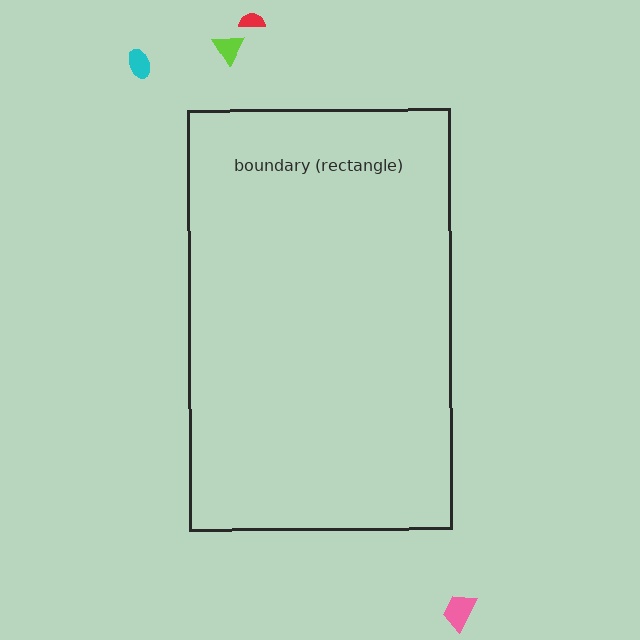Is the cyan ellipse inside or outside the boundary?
Outside.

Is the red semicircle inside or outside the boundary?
Outside.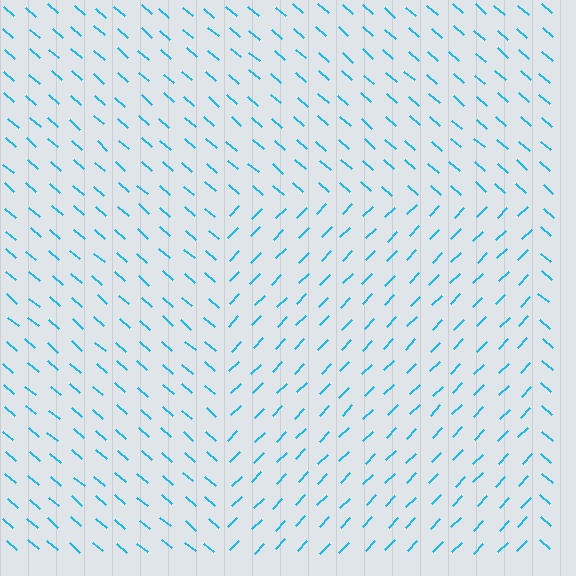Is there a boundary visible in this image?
Yes, there is a texture boundary formed by a change in line orientation.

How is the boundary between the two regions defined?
The boundary is defined purely by a change in line orientation (approximately 86 degrees difference). All lines are the same color and thickness.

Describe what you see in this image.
The image is filled with small cyan line segments. A rectangle region in the image has lines oriented differently from the surrounding lines, creating a visible texture boundary.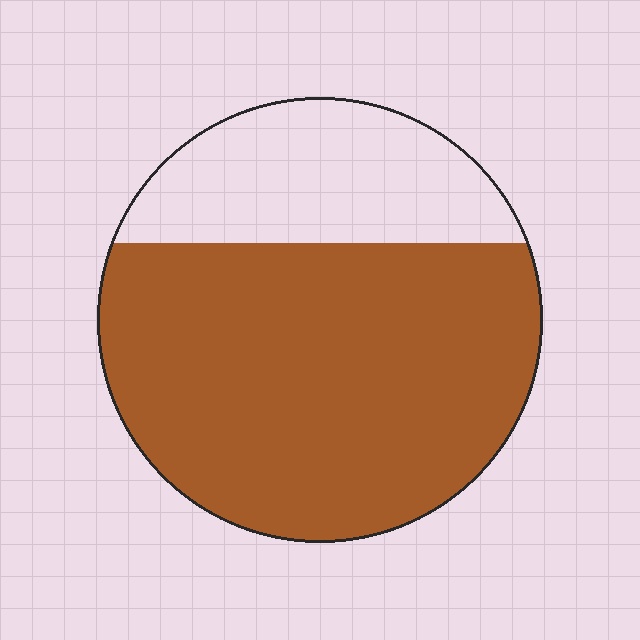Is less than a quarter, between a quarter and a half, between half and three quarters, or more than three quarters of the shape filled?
Between half and three quarters.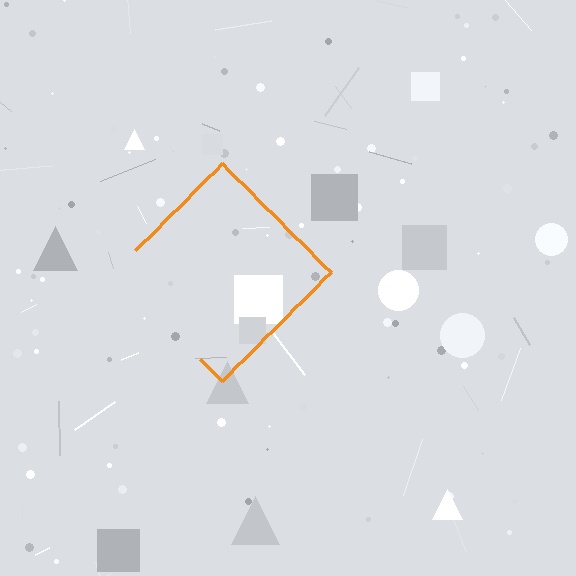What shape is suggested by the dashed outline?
The dashed outline suggests a diamond.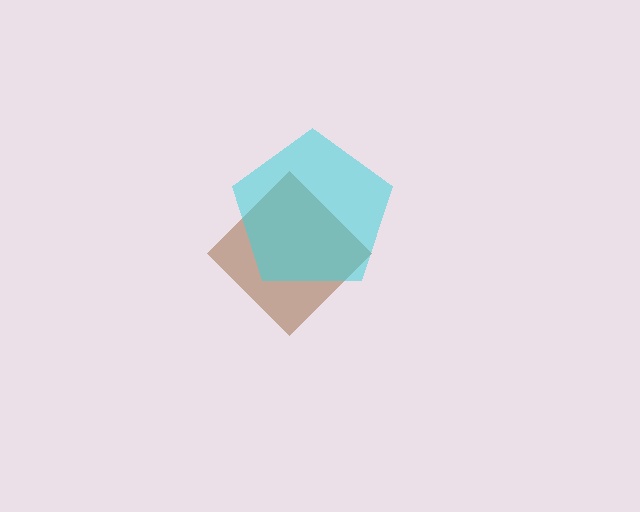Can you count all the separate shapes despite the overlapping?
Yes, there are 2 separate shapes.